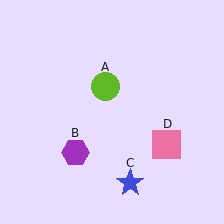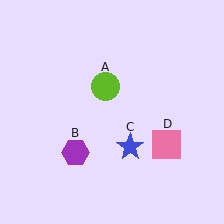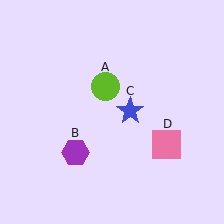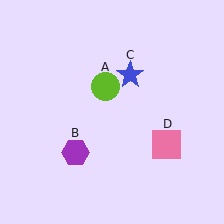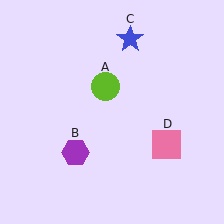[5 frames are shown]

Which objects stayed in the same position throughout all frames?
Lime circle (object A) and purple hexagon (object B) and pink square (object D) remained stationary.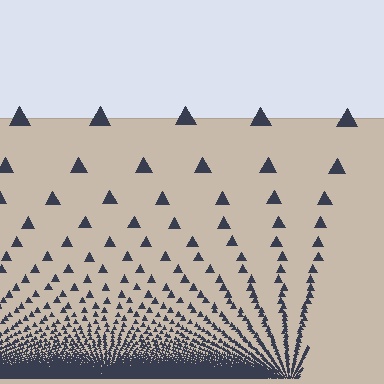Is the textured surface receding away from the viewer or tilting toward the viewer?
The surface appears to tilt toward the viewer. Texture elements get larger and sparser toward the top.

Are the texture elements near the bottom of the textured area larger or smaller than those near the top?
Smaller. The gradient is inverted — elements near the bottom are smaller and denser.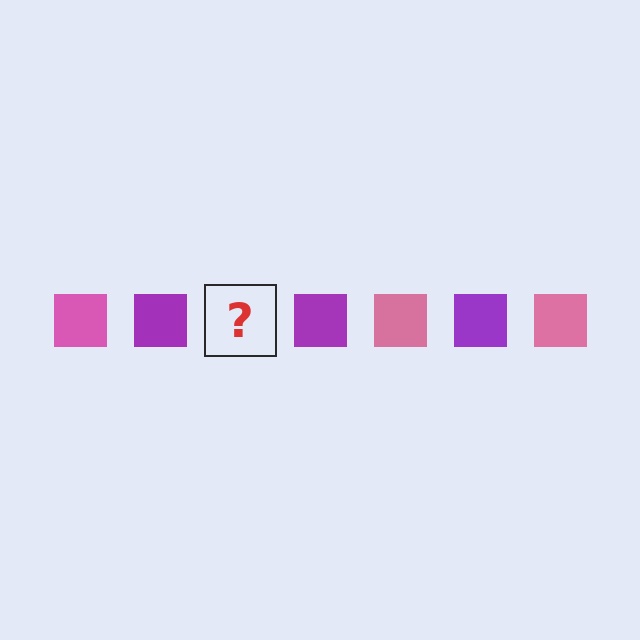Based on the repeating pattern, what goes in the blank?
The blank should be a pink square.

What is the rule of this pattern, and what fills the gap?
The rule is that the pattern cycles through pink, purple squares. The gap should be filled with a pink square.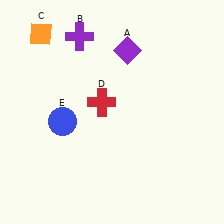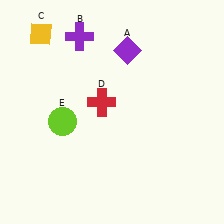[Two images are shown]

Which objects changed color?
C changed from orange to yellow. E changed from blue to lime.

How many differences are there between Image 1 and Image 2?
There are 2 differences between the two images.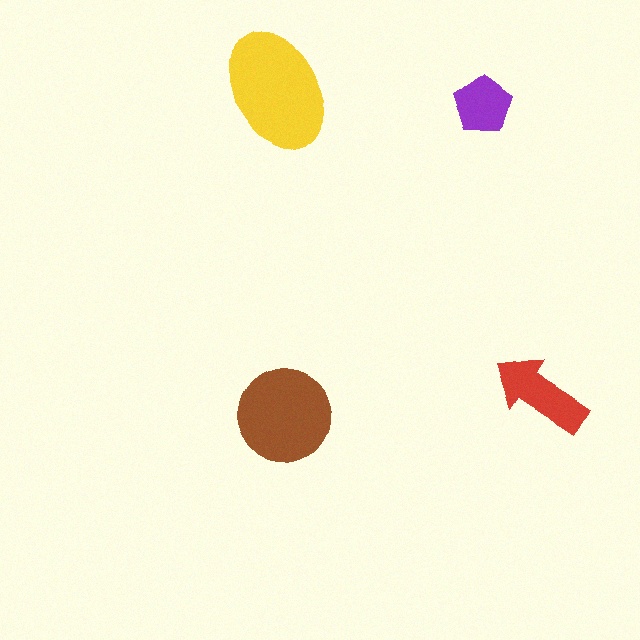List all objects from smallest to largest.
The purple pentagon, the red arrow, the brown circle, the yellow ellipse.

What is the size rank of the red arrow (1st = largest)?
3rd.